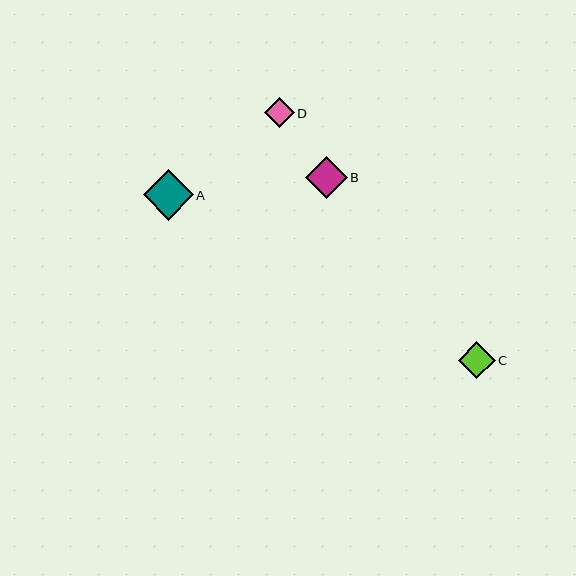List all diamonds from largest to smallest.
From largest to smallest: A, B, C, D.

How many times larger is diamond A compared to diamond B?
Diamond A is approximately 1.2 times the size of diamond B.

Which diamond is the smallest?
Diamond D is the smallest with a size of approximately 30 pixels.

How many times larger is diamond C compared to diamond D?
Diamond C is approximately 1.2 times the size of diamond D.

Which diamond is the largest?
Diamond A is the largest with a size of approximately 50 pixels.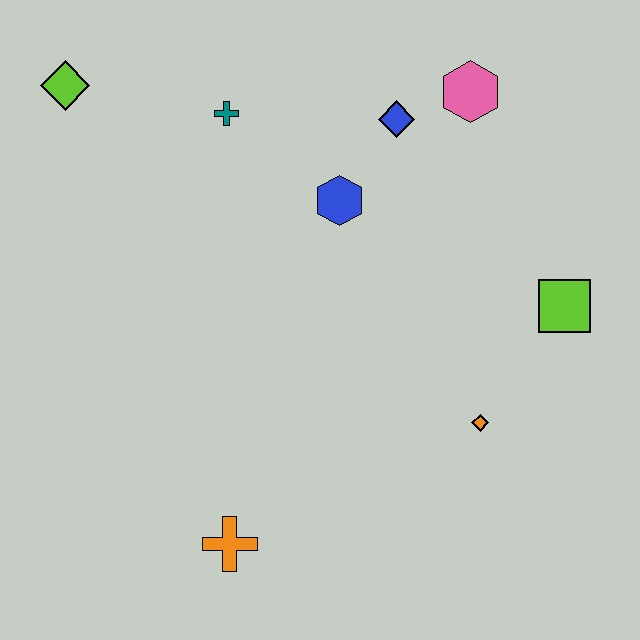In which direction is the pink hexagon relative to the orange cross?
The pink hexagon is above the orange cross.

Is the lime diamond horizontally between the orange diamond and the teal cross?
No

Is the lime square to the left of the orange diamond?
No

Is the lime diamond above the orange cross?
Yes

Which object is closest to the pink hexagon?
The blue diamond is closest to the pink hexagon.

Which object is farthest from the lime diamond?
The lime square is farthest from the lime diamond.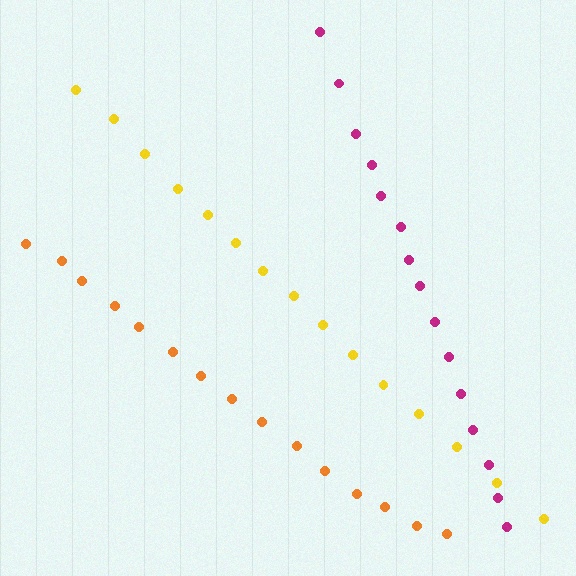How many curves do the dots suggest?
There are 3 distinct paths.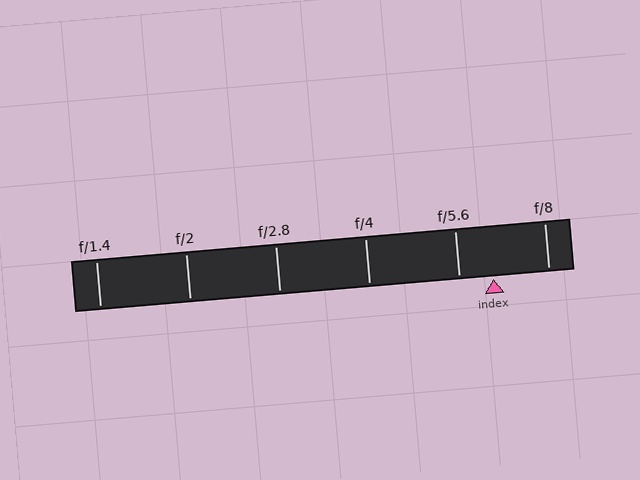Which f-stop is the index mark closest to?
The index mark is closest to f/5.6.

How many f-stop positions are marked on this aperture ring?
There are 6 f-stop positions marked.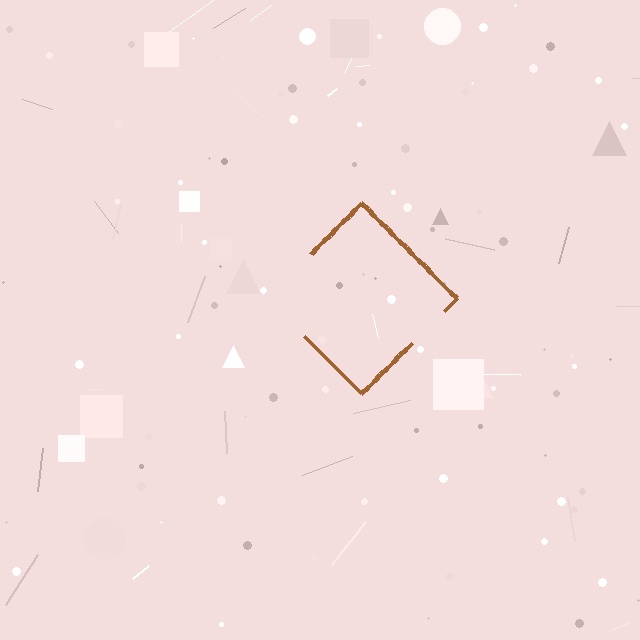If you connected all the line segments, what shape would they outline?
They would outline a diamond.